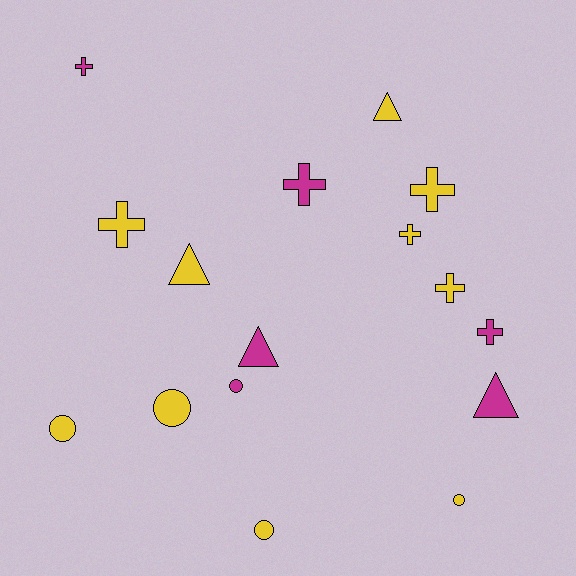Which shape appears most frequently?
Cross, with 7 objects.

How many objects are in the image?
There are 16 objects.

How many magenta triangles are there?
There are 2 magenta triangles.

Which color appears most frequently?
Yellow, with 10 objects.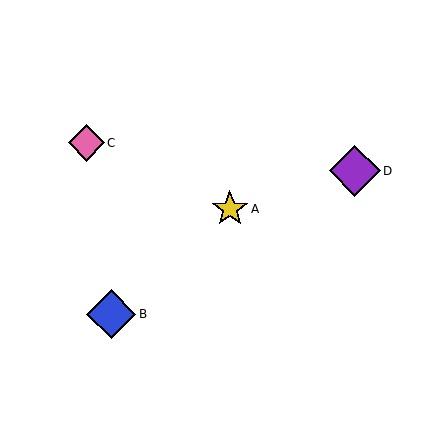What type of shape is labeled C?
Shape C is a pink diamond.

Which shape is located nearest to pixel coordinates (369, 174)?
The purple diamond (labeled D) at (355, 171) is nearest to that location.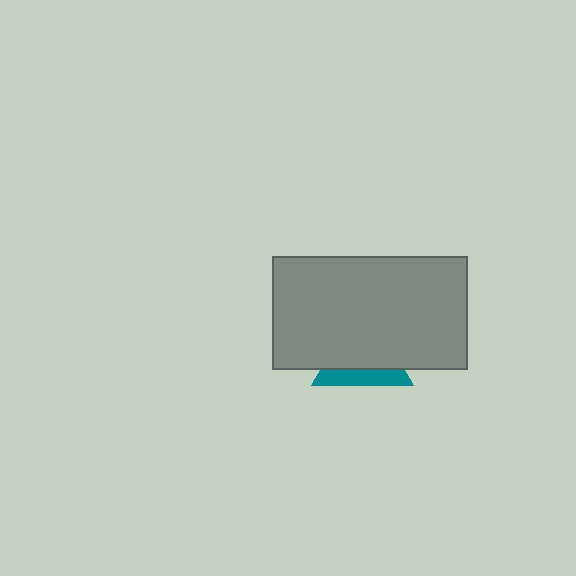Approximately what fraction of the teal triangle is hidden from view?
Roughly 67% of the teal triangle is hidden behind the gray rectangle.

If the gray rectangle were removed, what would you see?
You would see the complete teal triangle.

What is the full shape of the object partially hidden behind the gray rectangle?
The partially hidden object is a teal triangle.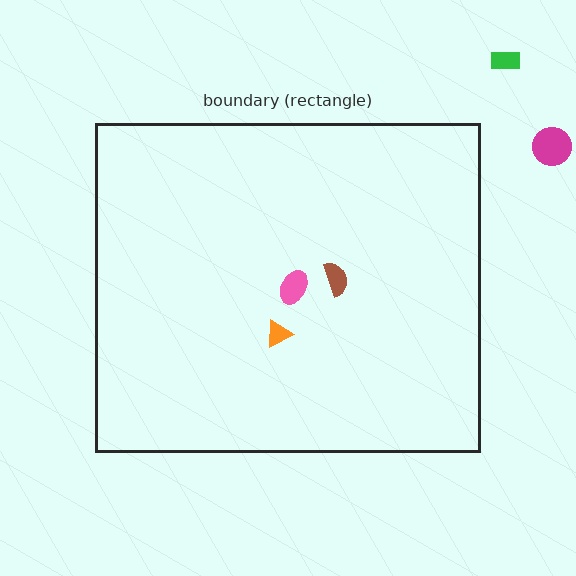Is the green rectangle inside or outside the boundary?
Outside.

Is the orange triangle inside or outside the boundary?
Inside.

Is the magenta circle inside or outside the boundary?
Outside.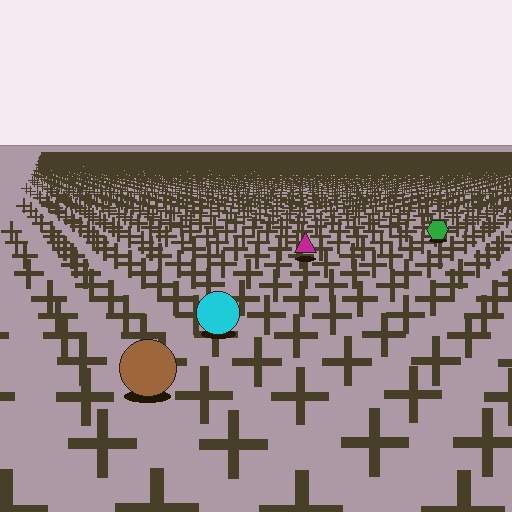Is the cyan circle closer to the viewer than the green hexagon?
Yes. The cyan circle is closer — you can tell from the texture gradient: the ground texture is coarser near it.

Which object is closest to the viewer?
The brown circle is closest. The texture marks near it are larger and more spread out.